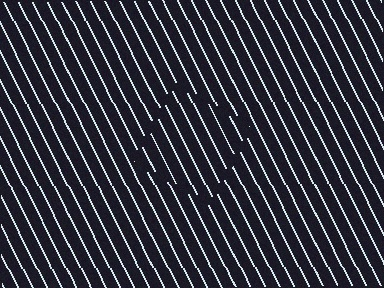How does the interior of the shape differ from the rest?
The interior of the shape contains the same grating, shifted by half a period — the contour is defined by the phase discontinuity where line-ends from the inner and outer gratings abut.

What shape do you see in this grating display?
An illusory square. The interior of the shape contains the same grating, shifted by half a period — the contour is defined by the phase discontinuity where line-ends from the inner and outer gratings abut.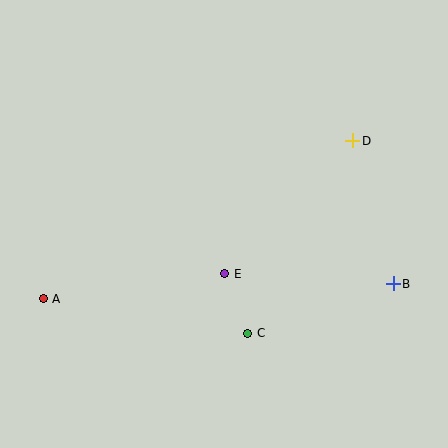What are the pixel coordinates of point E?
Point E is at (225, 274).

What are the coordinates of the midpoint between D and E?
The midpoint between D and E is at (289, 207).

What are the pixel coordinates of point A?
Point A is at (43, 299).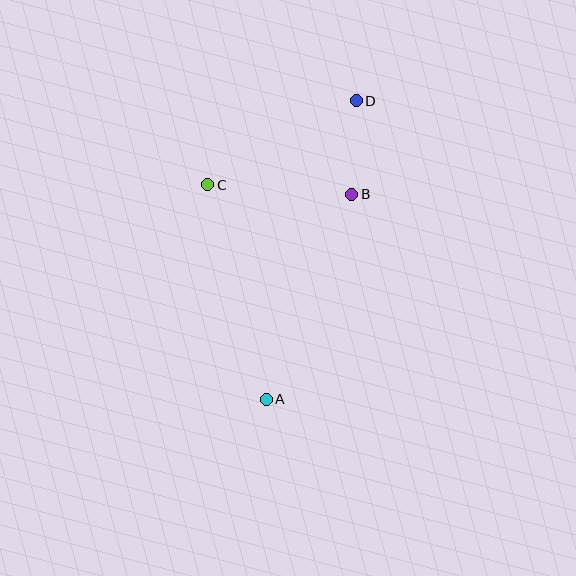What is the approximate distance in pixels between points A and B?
The distance between A and B is approximately 222 pixels.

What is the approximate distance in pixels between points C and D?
The distance between C and D is approximately 171 pixels.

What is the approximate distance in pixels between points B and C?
The distance between B and C is approximately 144 pixels.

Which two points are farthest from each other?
Points A and D are farthest from each other.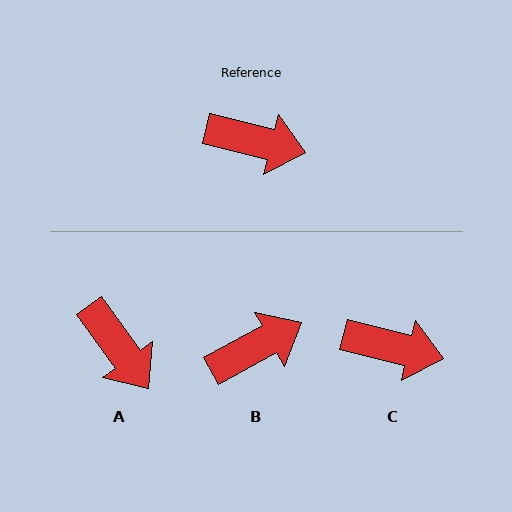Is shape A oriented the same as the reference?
No, it is off by about 41 degrees.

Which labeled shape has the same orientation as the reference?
C.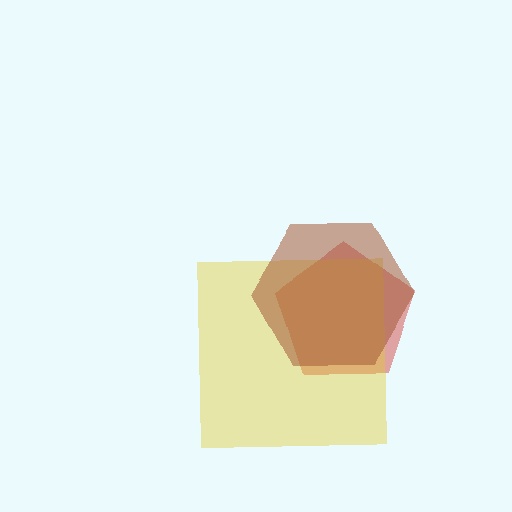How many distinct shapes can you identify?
There are 3 distinct shapes: a red pentagon, a yellow square, a brown hexagon.